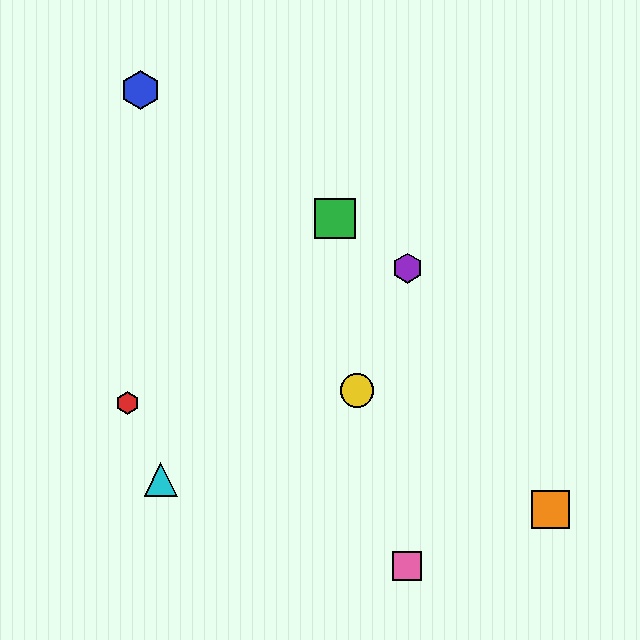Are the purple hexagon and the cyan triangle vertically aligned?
No, the purple hexagon is at x≈407 and the cyan triangle is at x≈161.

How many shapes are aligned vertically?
2 shapes (the purple hexagon, the pink square) are aligned vertically.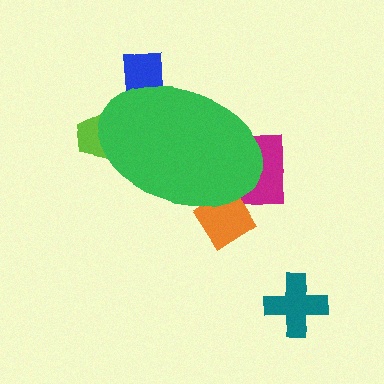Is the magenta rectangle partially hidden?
Yes, the magenta rectangle is partially hidden behind the green ellipse.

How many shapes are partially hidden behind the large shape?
4 shapes are partially hidden.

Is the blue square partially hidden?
Yes, the blue square is partially hidden behind the green ellipse.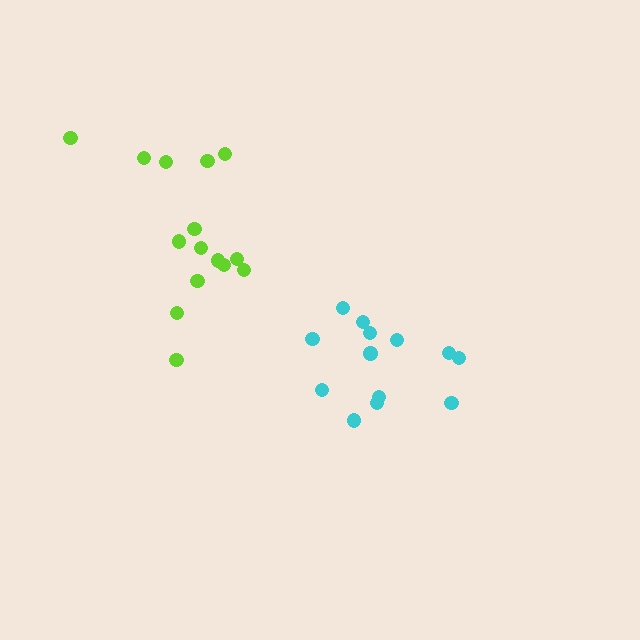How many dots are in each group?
Group 1: 13 dots, Group 2: 15 dots (28 total).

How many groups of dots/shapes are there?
There are 2 groups.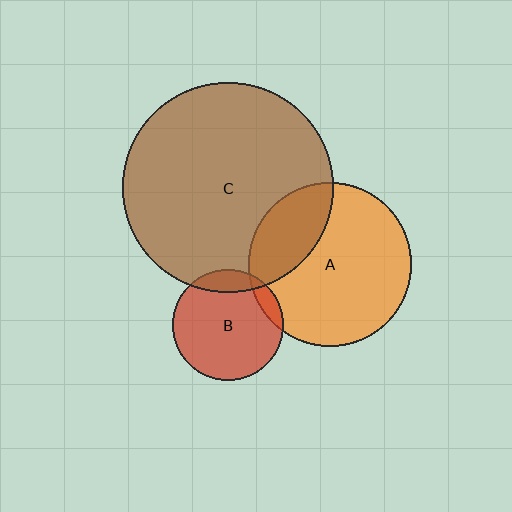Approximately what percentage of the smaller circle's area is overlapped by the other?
Approximately 25%.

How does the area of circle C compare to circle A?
Approximately 1.7 times.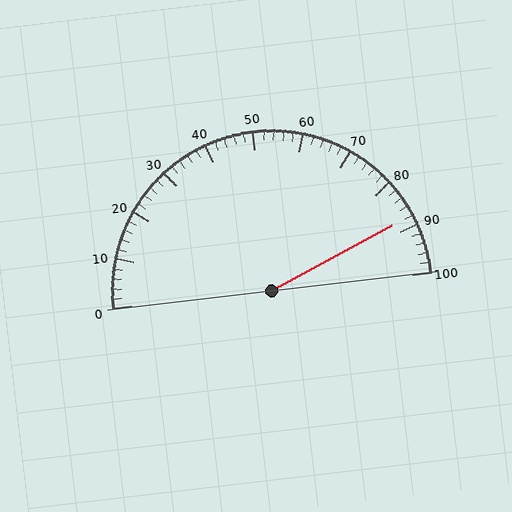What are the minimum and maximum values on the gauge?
The gauge ranges from 0 to 100.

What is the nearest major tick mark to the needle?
The nearest major tick mark is 90.